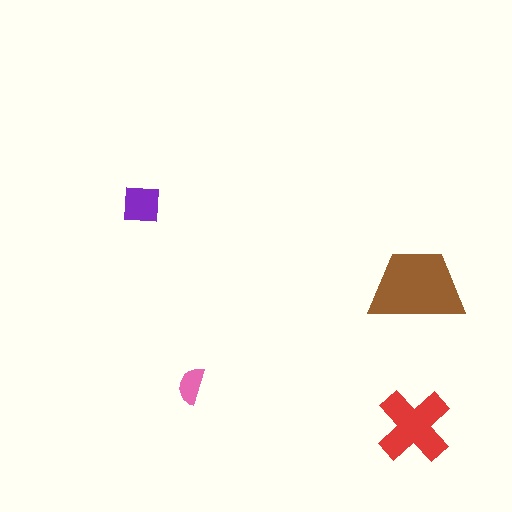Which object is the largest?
The brown trapezoid.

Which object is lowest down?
The red cross is bottommost.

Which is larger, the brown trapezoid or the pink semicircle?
The brown trapezoid.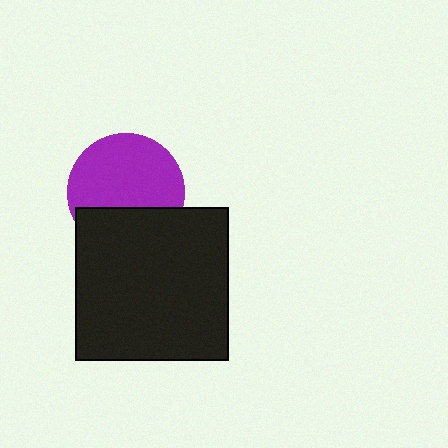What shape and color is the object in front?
The object in front is a black square.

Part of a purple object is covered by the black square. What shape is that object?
It is a circle.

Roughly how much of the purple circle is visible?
Most of it is visible (roughly 66%).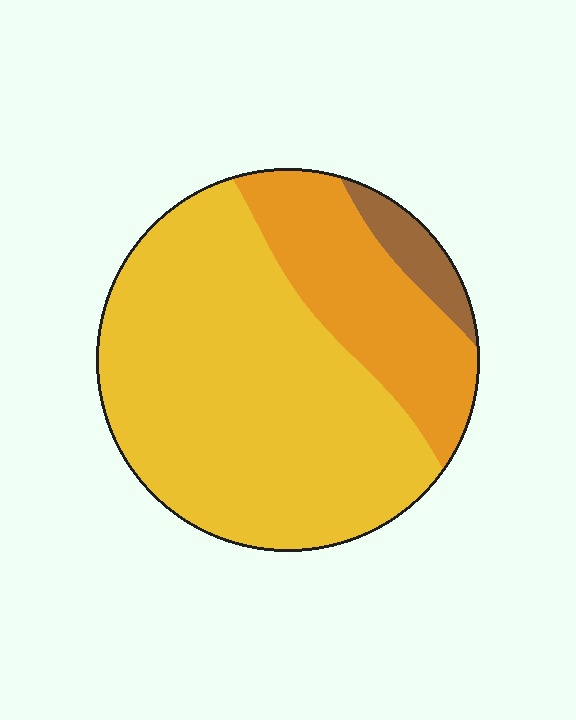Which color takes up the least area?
Brown, at roughly 5%.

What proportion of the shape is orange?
Orange takes up about one quarter (1/4) of the shape.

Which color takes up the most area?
Yellow, at roughly 70%.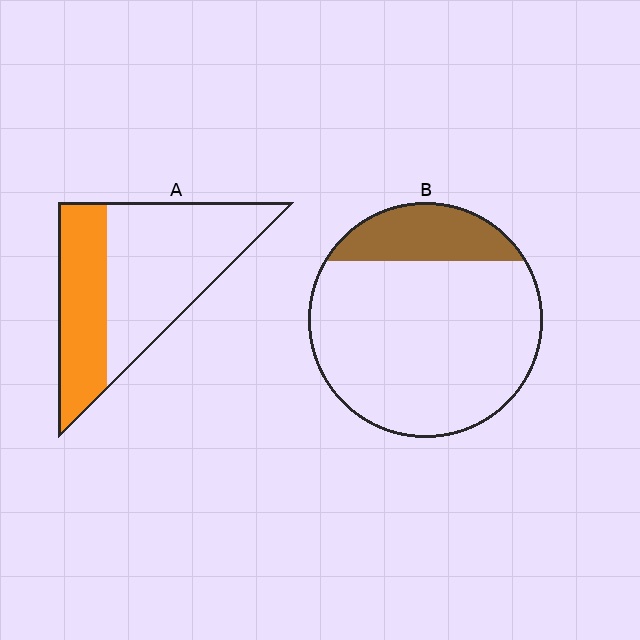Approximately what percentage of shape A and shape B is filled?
A is approximately 35% and B is approximately 20%.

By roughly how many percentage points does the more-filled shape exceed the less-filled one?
By roughly 20 percentage points (A over B).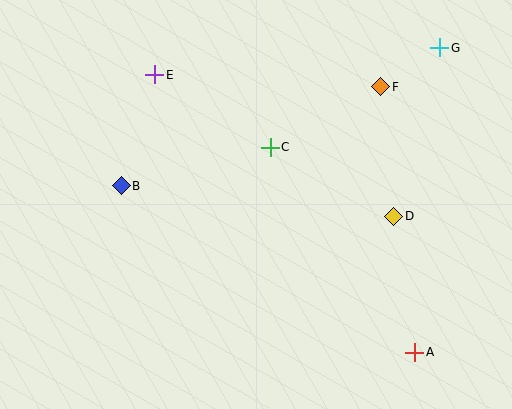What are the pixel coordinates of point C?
Point C is at (270, 147).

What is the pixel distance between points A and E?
The distance between A and E is 380 pixels.